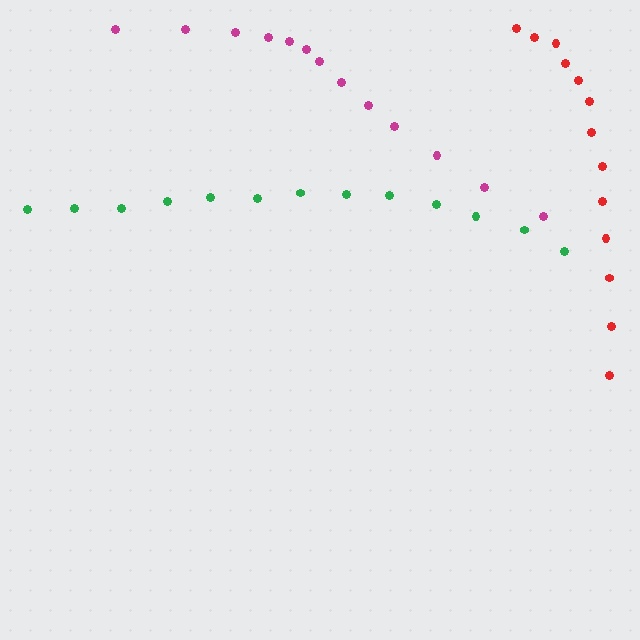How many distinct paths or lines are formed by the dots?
There are 3 distinct paths.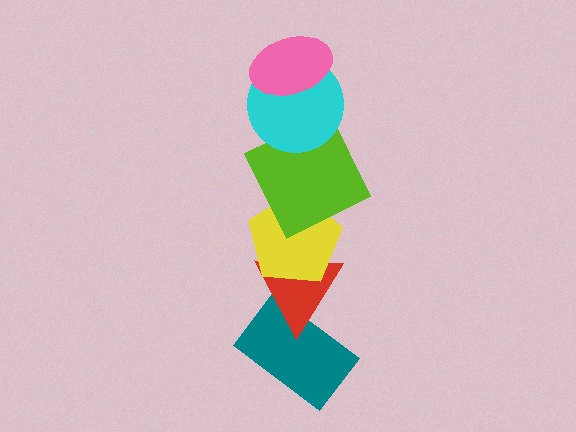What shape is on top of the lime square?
The cyan circle is on top of the lime square.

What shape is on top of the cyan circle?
The pink ellipse is on top of the cyan circle.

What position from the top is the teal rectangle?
The teal rectangle is 6th from the top.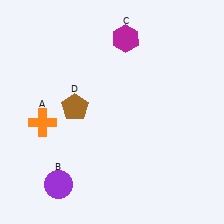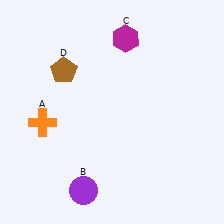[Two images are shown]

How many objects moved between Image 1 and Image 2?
2 objects moved between the two images.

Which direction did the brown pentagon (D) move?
The brown pentagon (D) moved up.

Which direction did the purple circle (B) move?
The purple circle (B) moved right.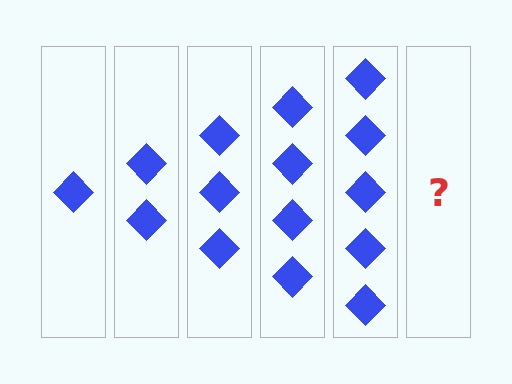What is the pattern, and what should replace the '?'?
The pattern is that each step adds one more diamond. The '?' should be 6 diamonds.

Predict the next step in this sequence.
The next step is 6 diamonds.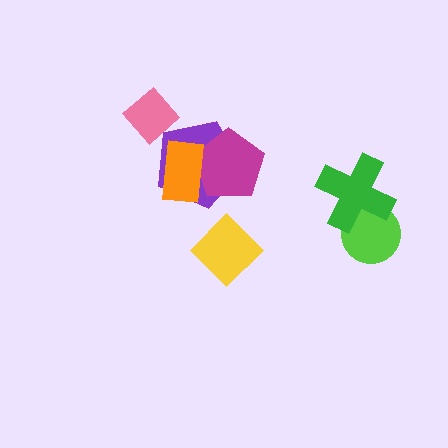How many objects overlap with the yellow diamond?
0 objects overlap with the yellow diamond.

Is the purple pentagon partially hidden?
Yes, it is partially covered by another shape.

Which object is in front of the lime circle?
The green cross is in front of the lime circle.